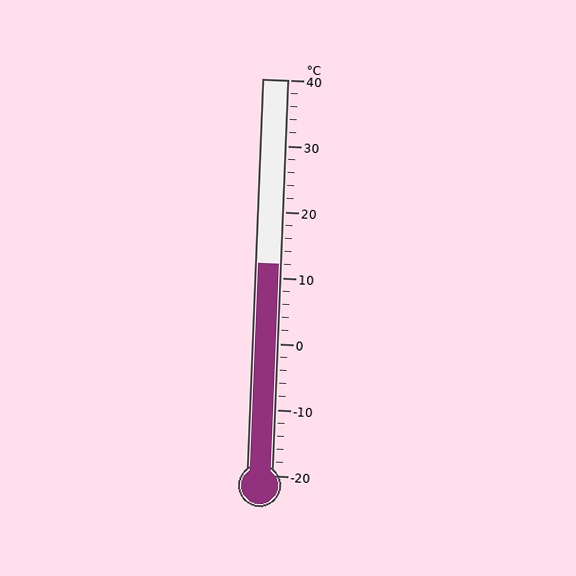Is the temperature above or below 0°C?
The temperature is above 0°C.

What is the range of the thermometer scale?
The thermometer scale ranges from -20°C to 40°C.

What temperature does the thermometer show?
The thermometer shows approximately 12°C.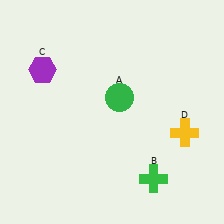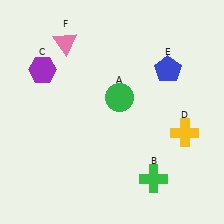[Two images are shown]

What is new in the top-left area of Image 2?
A pink triangle (F) was added in the top-left area of Image 2.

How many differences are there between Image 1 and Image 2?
There are 2 differences between the two images.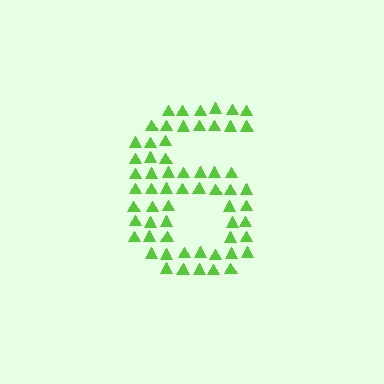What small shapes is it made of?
It is made of small triangles.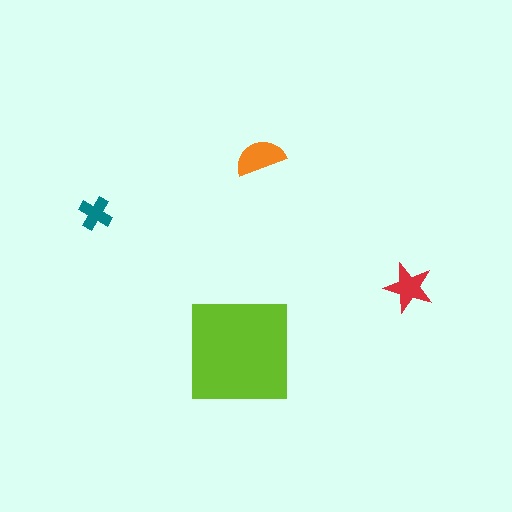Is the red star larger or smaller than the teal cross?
Larger.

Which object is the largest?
The lime square.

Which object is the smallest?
The teal cross.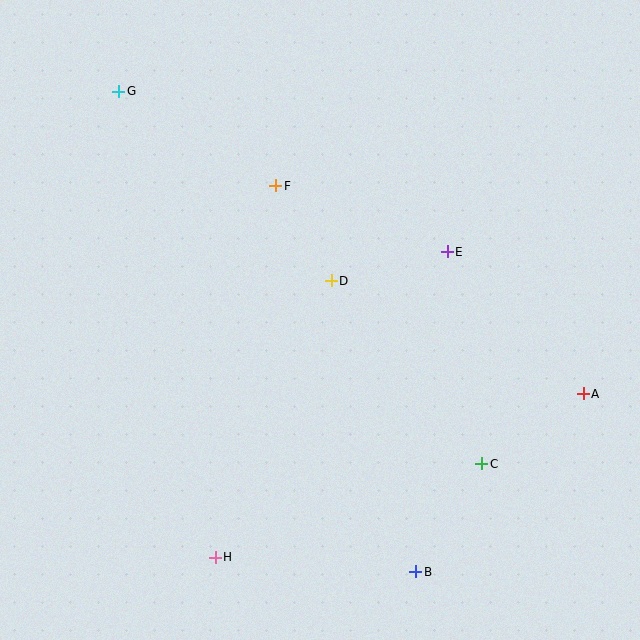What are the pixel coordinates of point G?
Point G is at (119, 91).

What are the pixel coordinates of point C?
Point C is at (482, 464).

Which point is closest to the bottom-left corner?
Point H is closest to the bottom-left corner.